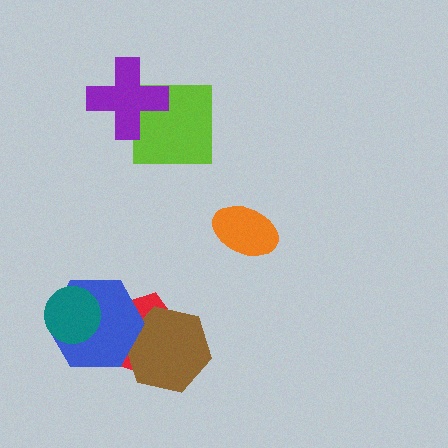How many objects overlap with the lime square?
1 object overlaps with the lime square.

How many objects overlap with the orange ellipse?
0 objects overlap with the orange ellipse.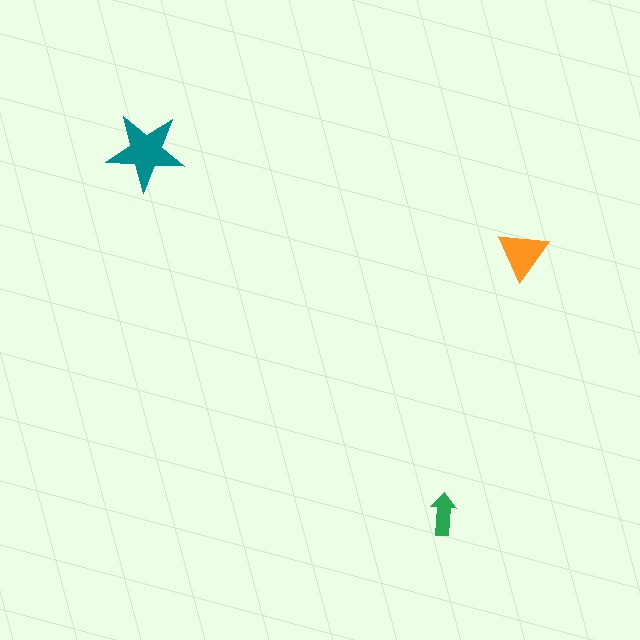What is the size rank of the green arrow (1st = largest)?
3rd.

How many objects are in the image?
There are 3 objects in the image.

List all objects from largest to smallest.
The teal star, the orange triangle, the green arrow.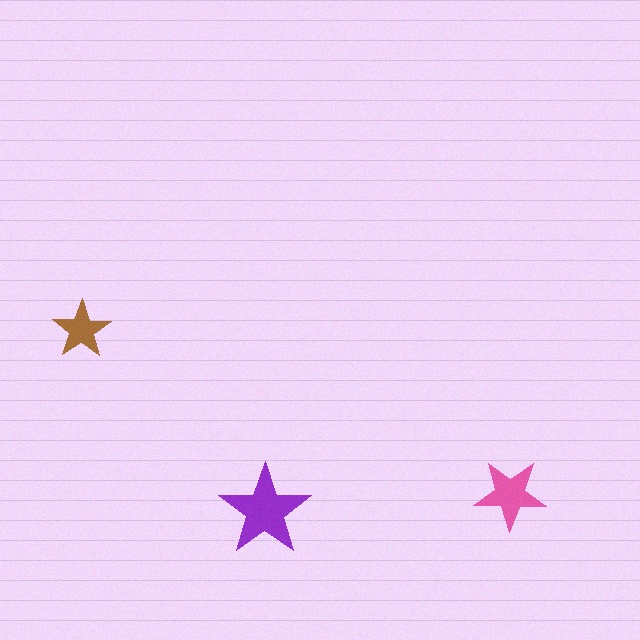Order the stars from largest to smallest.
the purple one, the pink one, the brown one.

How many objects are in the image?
There are 3 objects in the image.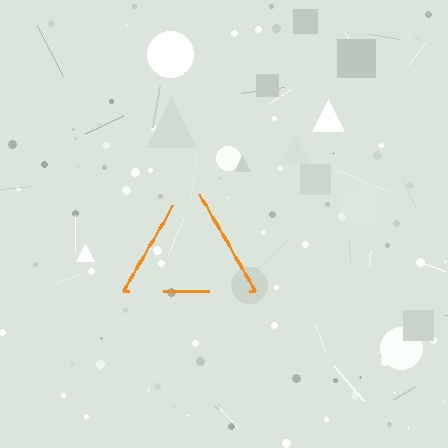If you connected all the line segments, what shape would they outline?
They would outline a triangle.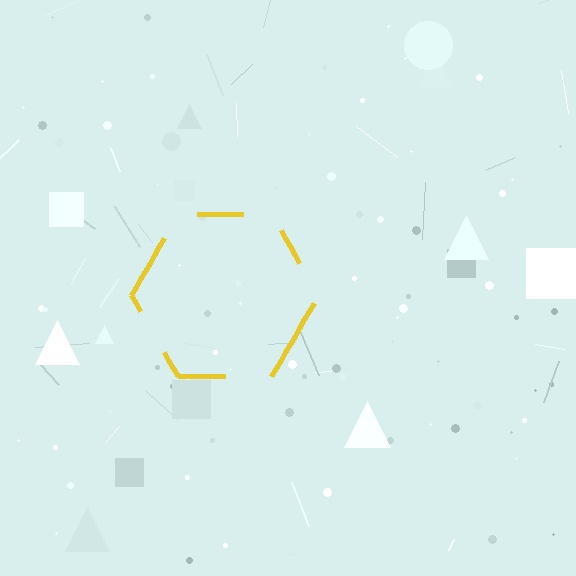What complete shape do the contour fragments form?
The contour fragments form a hexagon.